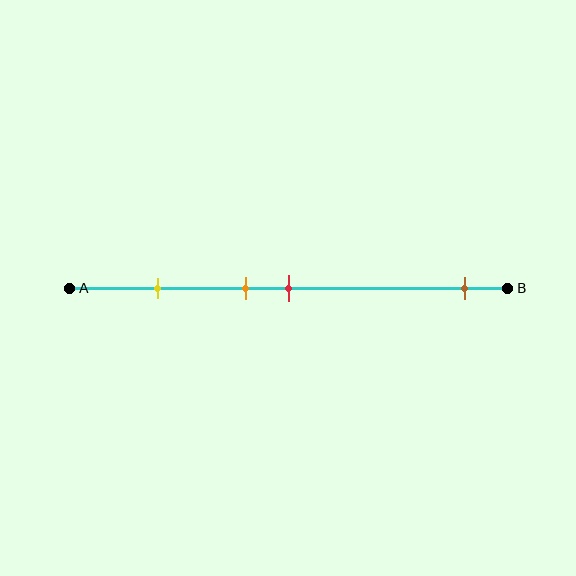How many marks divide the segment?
There are 4 marks dividing the segment.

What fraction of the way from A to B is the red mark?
The red mark is approximately 50% (0.5) of the way from A to B.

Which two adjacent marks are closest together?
The orange and red marks are the closest adjacent pair.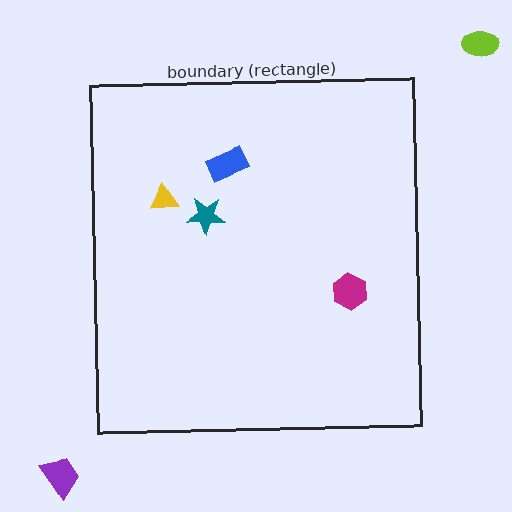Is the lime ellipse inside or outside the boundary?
Outside.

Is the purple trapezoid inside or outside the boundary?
Outside.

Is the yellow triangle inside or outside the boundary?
Inside.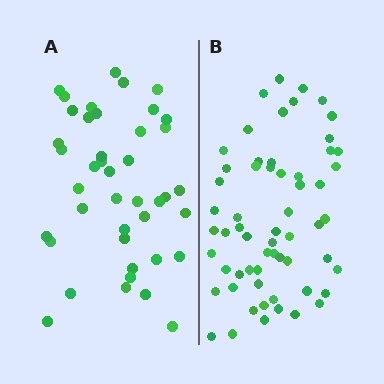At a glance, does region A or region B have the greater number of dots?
Region B (the right region) has more dots.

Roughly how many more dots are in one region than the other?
Region B has approximately 20 more dots than region A.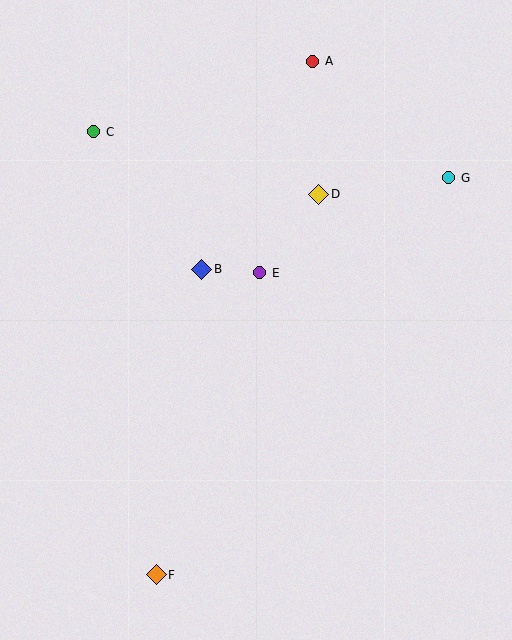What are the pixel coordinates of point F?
Point F is at (156, 575).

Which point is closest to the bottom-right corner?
Point F is closest to the bottom-right corner.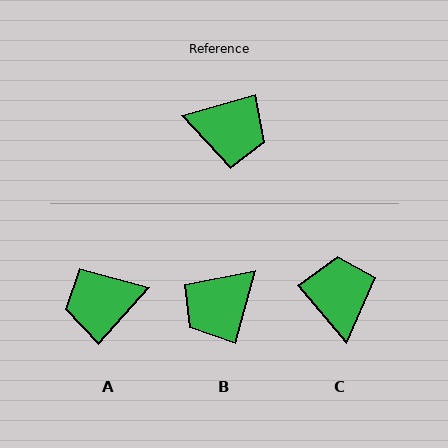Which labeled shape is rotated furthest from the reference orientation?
A, about 148 degrees away.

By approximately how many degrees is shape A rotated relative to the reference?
Approximately 148 degrees clockwise.